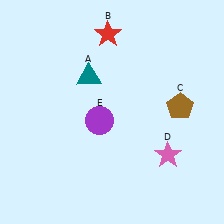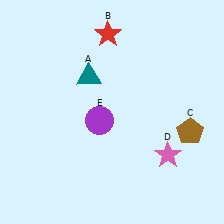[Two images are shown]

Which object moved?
The brown pentagon (C) moved down.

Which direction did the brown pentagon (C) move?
The brown pentagon (C) moved down.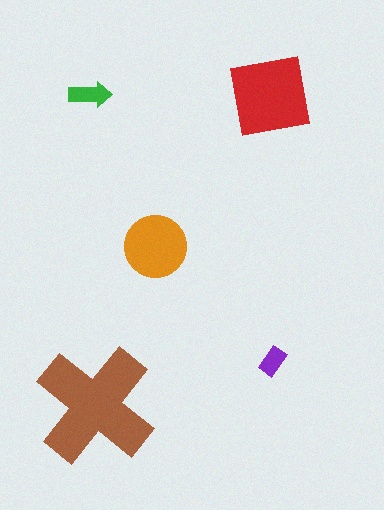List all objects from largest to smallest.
The brown cross, the red square, the orange circle, the green arrow, the purple rectangle.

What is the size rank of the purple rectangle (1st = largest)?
5th.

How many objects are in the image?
There are 5 objects in the image.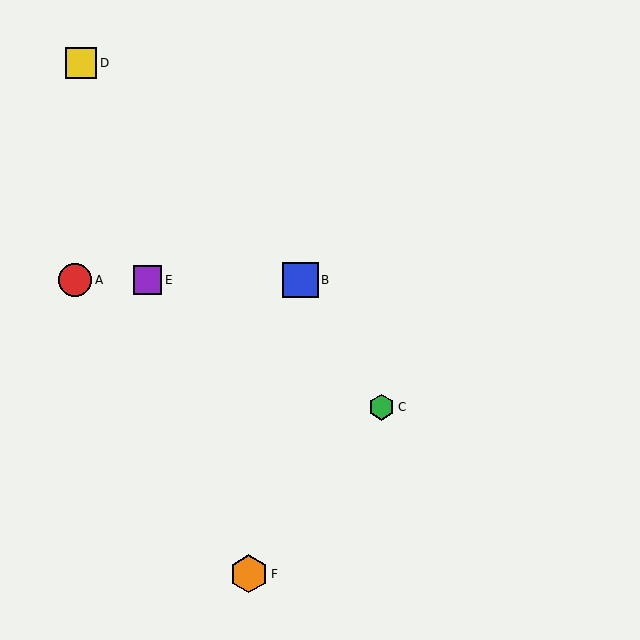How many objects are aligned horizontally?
3 objects (A, B, E) are aligned horizontally.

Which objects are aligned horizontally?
Objects A, B, E are aligned horizontally.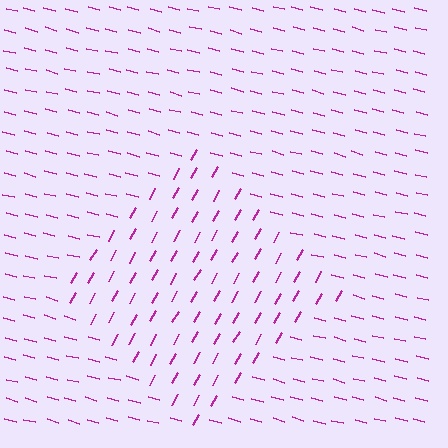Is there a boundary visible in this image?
Yes, there is a texture boundary formed by a change in line orientation.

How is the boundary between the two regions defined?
The boundary is defined purely by a change in line orientation (approximately 75 degrees difference). All lines are the same color and thickness.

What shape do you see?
I see a diamond.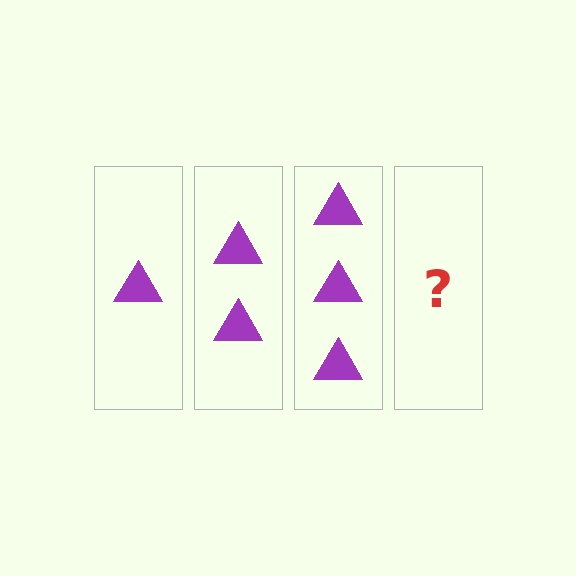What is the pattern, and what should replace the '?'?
The pattern is that each step adds one more triangle. The '?' should be 4 triangles.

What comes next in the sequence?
The next element should be 4 triangles.